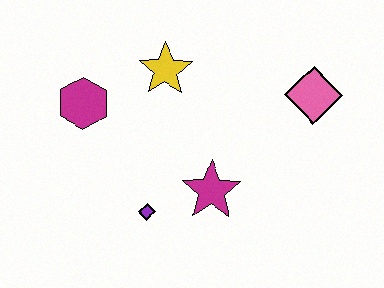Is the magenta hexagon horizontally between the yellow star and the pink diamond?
No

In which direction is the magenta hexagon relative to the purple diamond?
The magenta hexagon is above the purple diamond.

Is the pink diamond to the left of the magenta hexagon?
No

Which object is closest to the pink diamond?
The magenta star is closest to the pink diamond.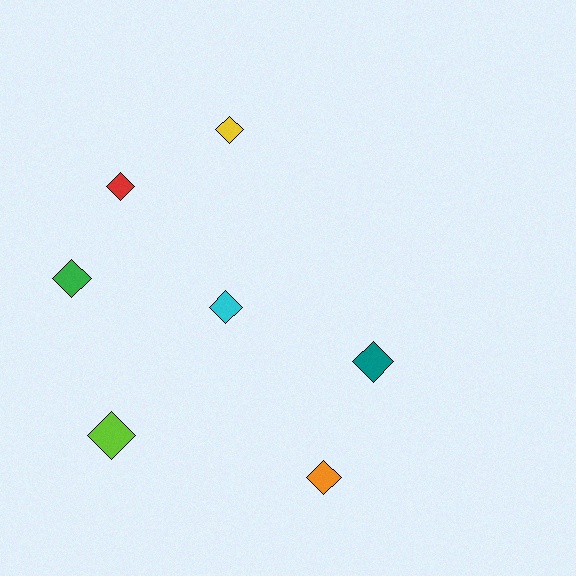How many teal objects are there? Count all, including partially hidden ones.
There is 1 teal object.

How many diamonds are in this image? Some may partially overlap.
There are 7 diamonds.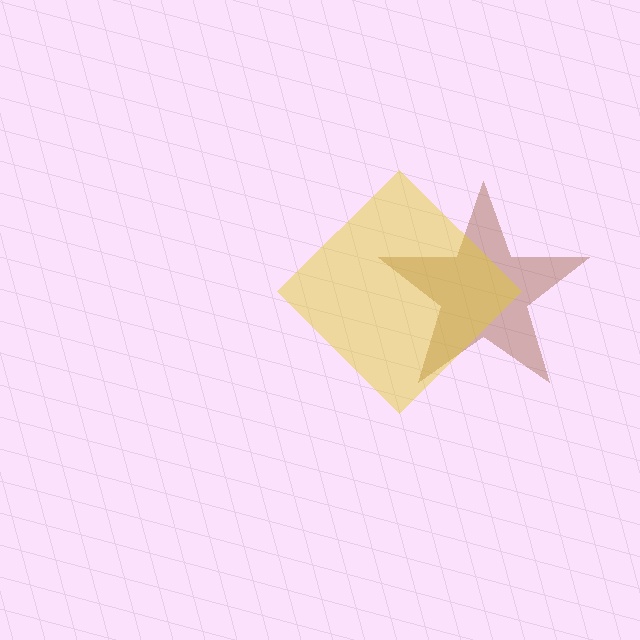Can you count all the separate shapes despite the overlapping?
Yes, there are 2 separate shapes.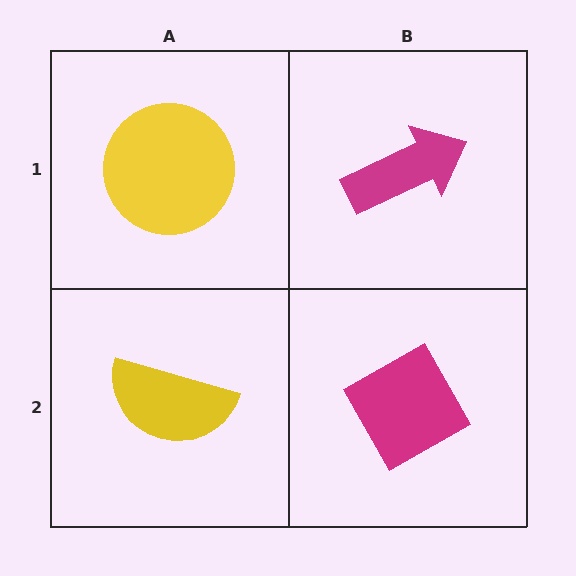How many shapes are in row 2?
2 shapes.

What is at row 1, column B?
A magenta arrow.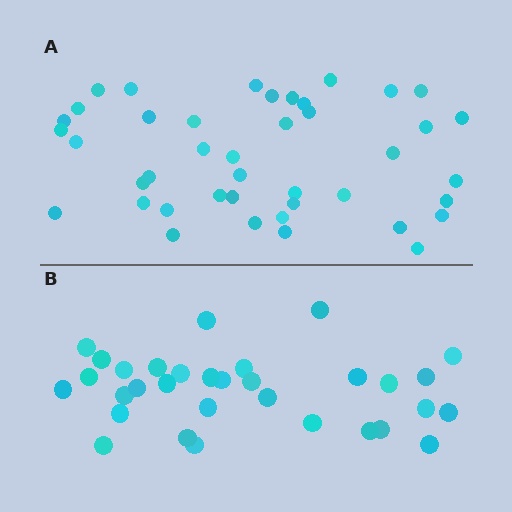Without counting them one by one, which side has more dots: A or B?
Region A (the top region) has more dots.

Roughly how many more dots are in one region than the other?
Region A has roughly 10 or so more dots than region B.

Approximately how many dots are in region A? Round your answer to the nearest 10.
About 40 dots. (The exact count is 42, which rounds to 40.)